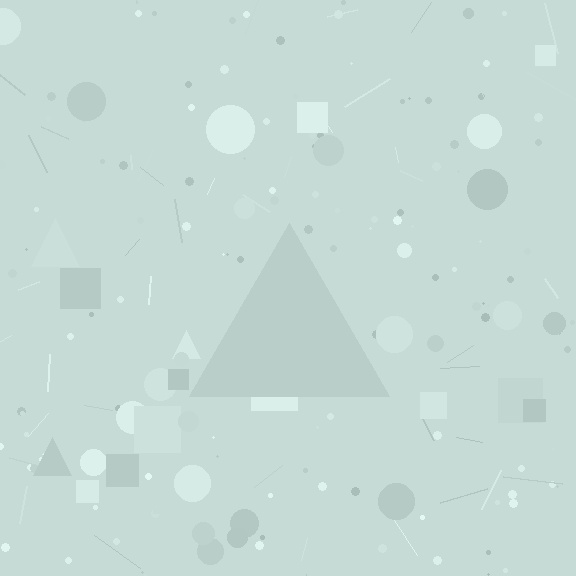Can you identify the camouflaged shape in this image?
The camouflaged shape is a triangle.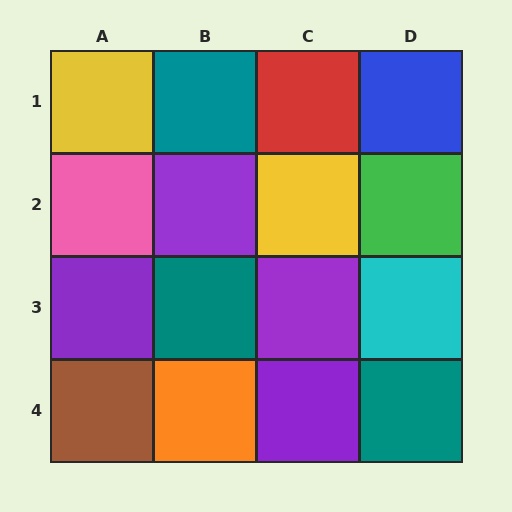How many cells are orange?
1 cell is orange.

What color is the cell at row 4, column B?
Orange.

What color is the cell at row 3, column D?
Cyan.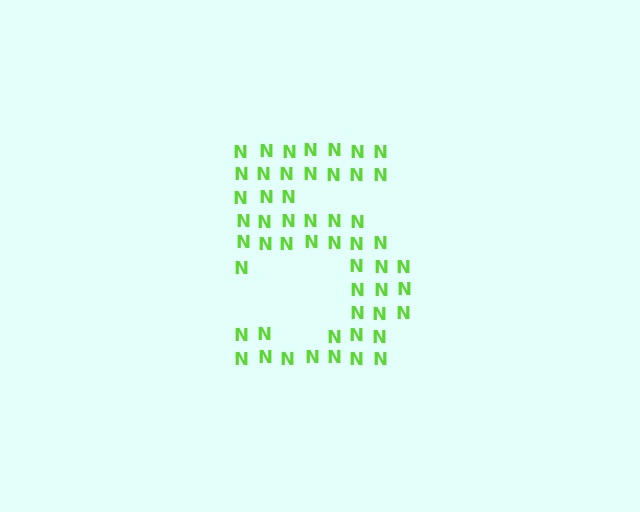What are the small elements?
The small elements are letter N's.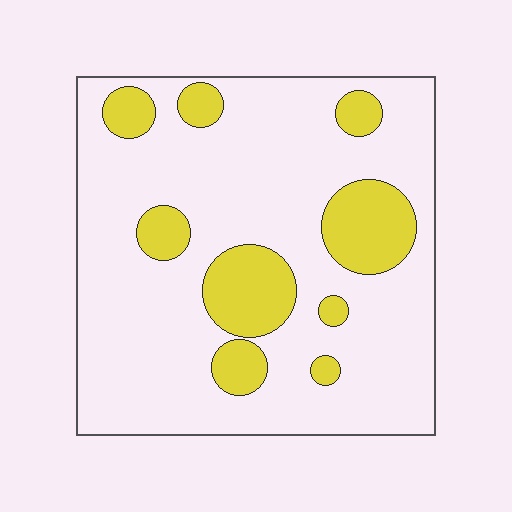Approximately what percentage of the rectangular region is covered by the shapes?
Approximately 20%.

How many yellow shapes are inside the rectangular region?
9.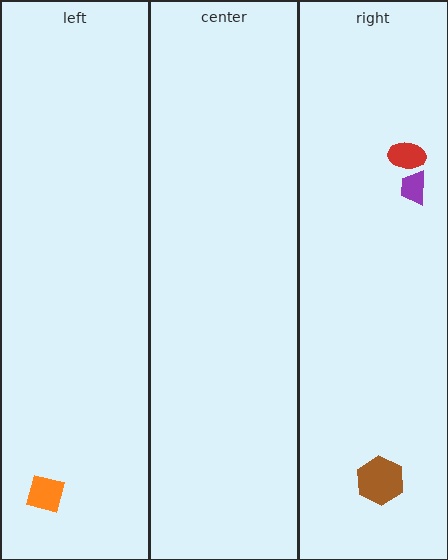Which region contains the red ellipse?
The right region.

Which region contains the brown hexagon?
The right region.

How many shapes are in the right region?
3.